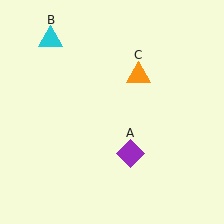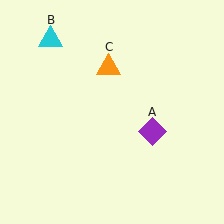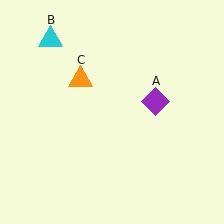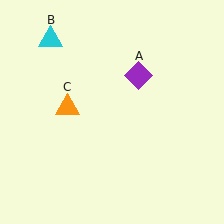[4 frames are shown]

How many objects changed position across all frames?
2 objects changed position: purple diamond (object A), orange triangle (object C).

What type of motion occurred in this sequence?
The purple diamond (object A), orange triangle (object C) rotated counterclockwise around the center of the scene.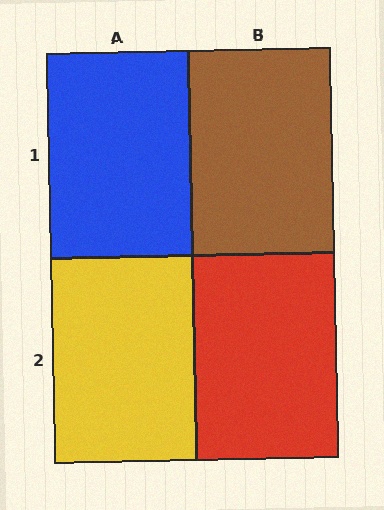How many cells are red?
1 cell is red.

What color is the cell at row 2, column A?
Yellow.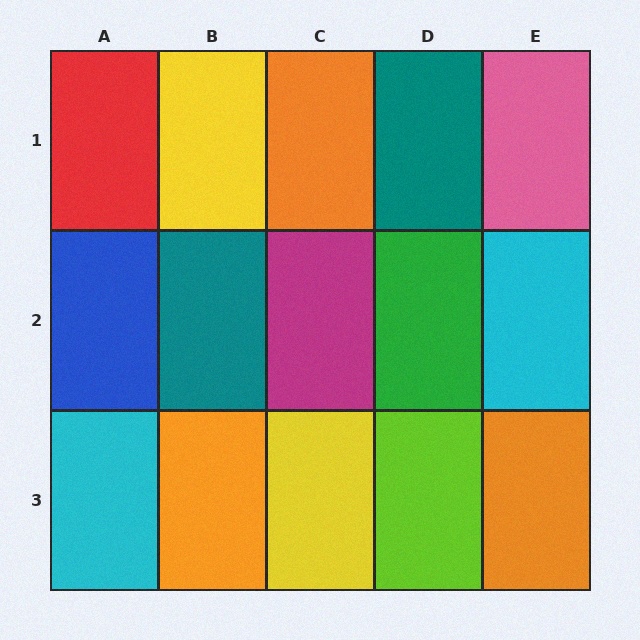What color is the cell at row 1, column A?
Red.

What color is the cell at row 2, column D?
Green.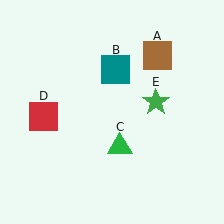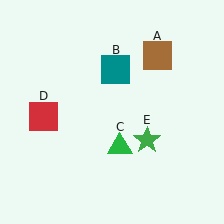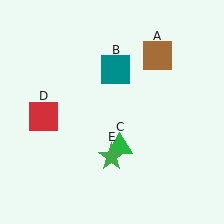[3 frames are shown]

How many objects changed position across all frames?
1 object changed position: green star (object E).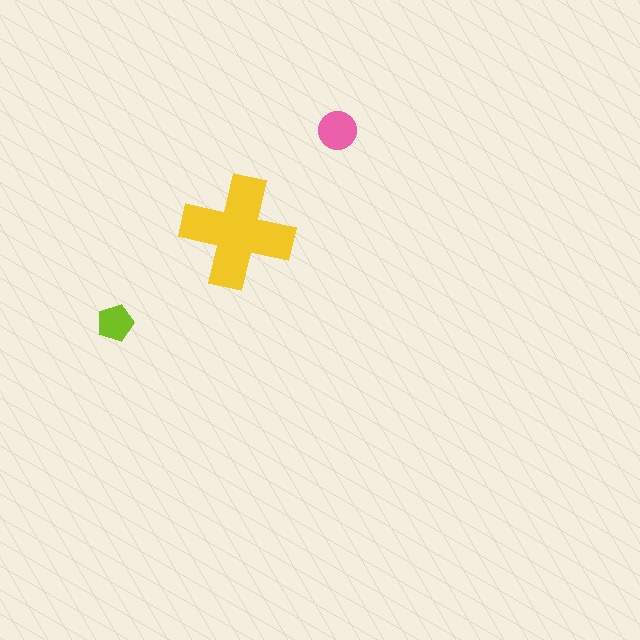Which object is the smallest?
The lime pentagon.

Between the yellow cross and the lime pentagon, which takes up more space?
The yellow cross.